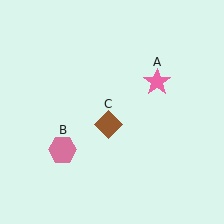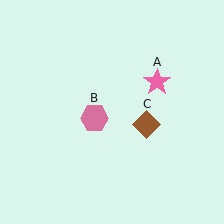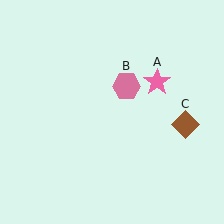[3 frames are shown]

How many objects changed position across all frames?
2 objects changed position: pink hexagon (object B), brown diamond (object C).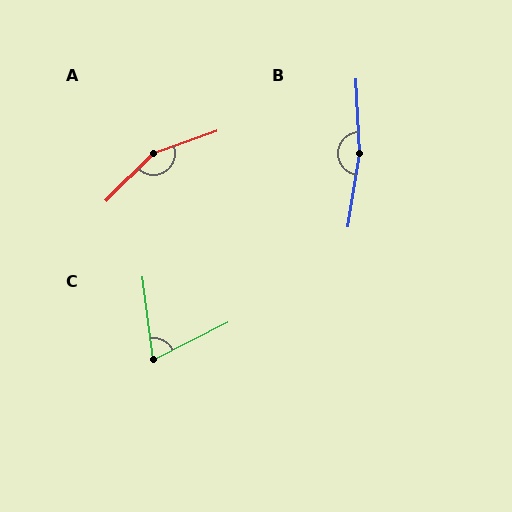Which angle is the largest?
B, at approximately 169 degrees.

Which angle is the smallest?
C, at approximately 70 degrees.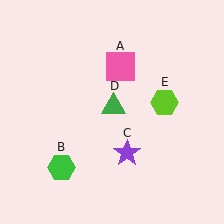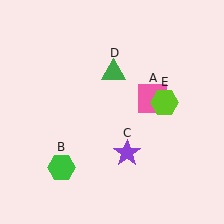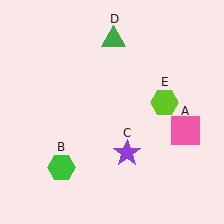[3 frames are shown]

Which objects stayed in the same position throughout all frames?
Green hexagon (object B) and purple star (object C) and lime hexagon (object E) remained stationary.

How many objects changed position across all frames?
2 objects changed position: pink square (object A), green triangle (object D).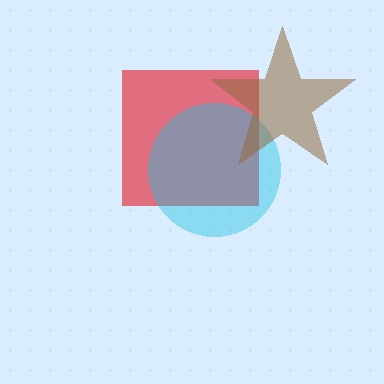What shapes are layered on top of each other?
The layered shapes are: a red square, a cyan circle, a brown star.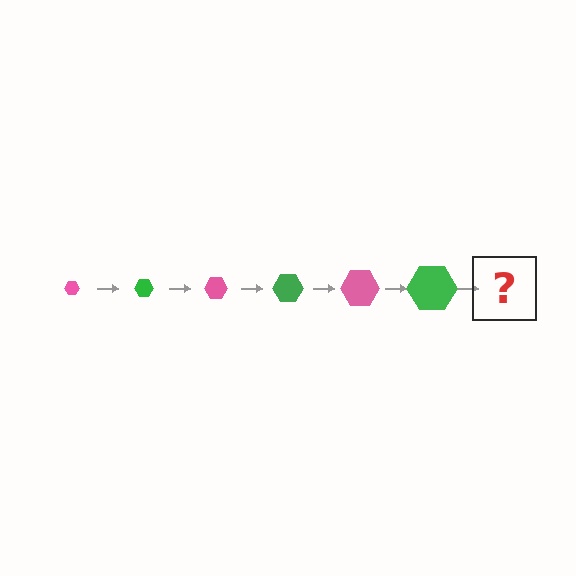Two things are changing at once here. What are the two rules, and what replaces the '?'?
The two rules are that the hexagon grows larger each step and the color cycles through pink and green. The '?' should be a pink hexagon, larger than the previous one.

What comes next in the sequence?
The next element should be a pink hexagon, larger than the previous one.